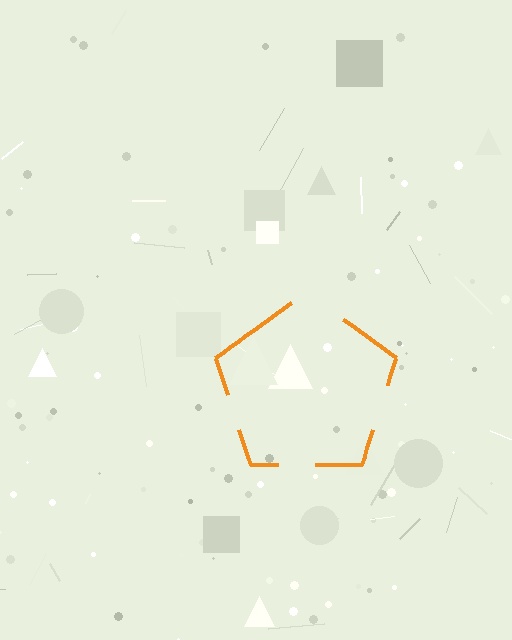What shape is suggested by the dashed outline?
The dashed outline suggests a pentagon.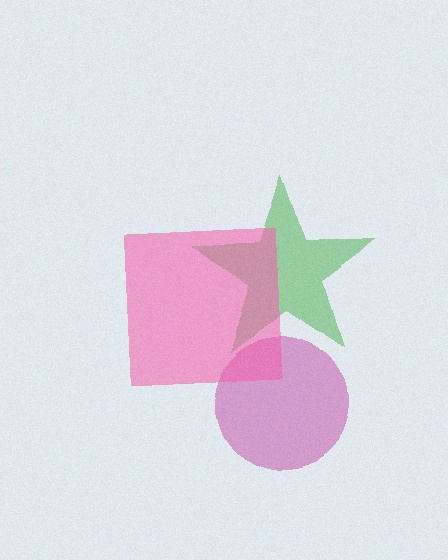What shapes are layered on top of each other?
The layered shapes are: a green star, a magenta circle, a pink square.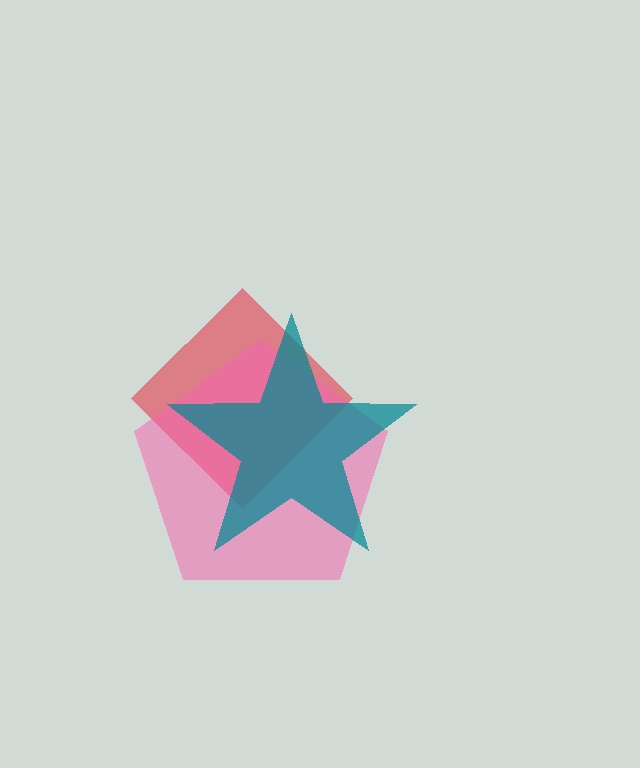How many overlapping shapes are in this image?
There are 3 overlapping shapes in the image.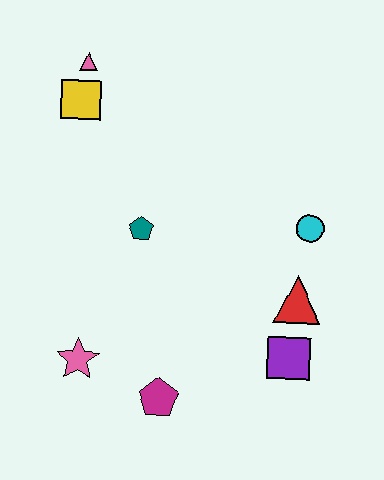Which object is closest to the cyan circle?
The red triangle is closest to the cyan circle.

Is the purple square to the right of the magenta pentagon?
Yes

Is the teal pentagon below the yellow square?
Yes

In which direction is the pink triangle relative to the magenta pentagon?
The pink triangle is above the magenta pentagon.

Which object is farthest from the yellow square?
The purple square is farthest from the yellow square.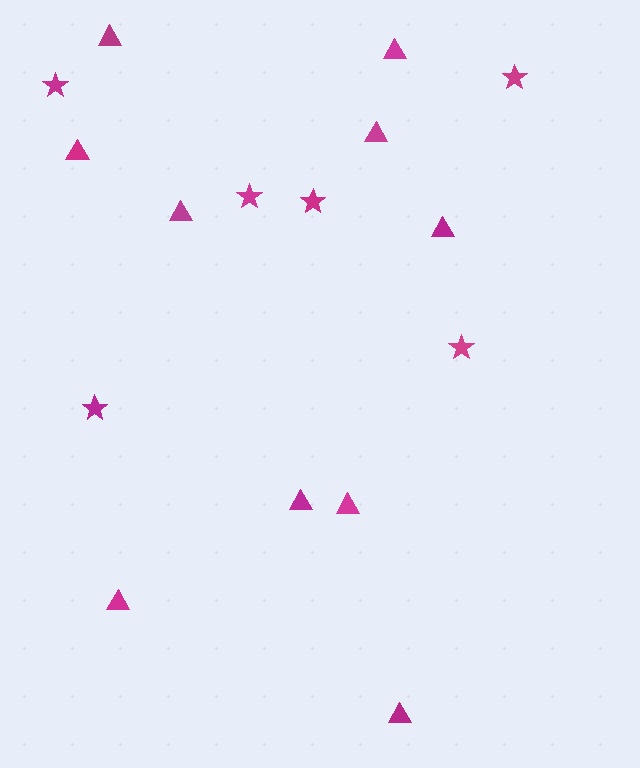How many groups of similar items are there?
There are 2 groups: one group of triangles (10) and one group of stars (6).